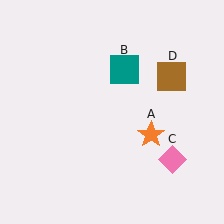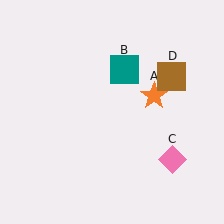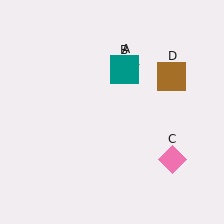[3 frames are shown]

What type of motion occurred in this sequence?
The orange star (object A) rotated counterclockwise around the center of the scene.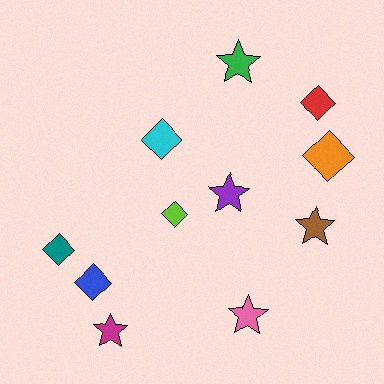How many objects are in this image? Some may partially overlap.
There are 11 objects.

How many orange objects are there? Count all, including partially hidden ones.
There is 1 orange object.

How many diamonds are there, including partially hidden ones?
There are 6 diamonds.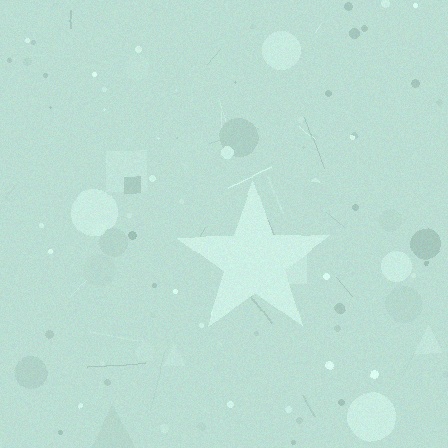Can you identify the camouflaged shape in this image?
The camouflaged shape is a star.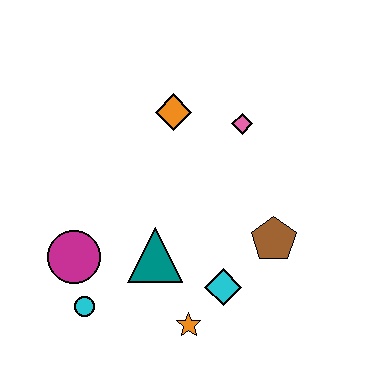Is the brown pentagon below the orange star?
No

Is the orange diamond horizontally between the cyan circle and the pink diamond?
Yes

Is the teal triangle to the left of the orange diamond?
Yes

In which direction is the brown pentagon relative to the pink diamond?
The brown pentagon is below the pink diamond.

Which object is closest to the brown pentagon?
The cyan diamond is closest to the brown pentagon.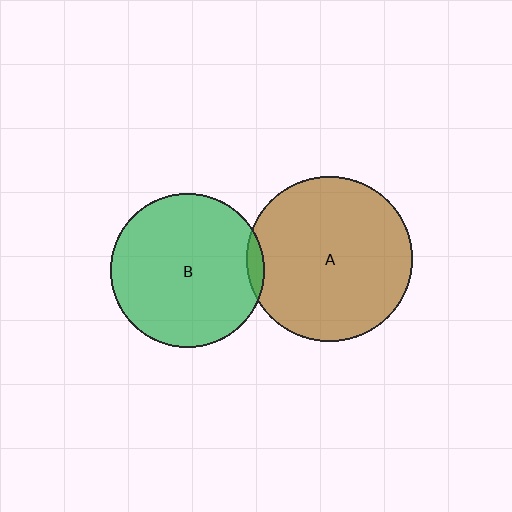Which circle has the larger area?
Circle A (brown).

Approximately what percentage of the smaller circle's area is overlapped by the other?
Approximately 5%.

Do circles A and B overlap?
Yes.